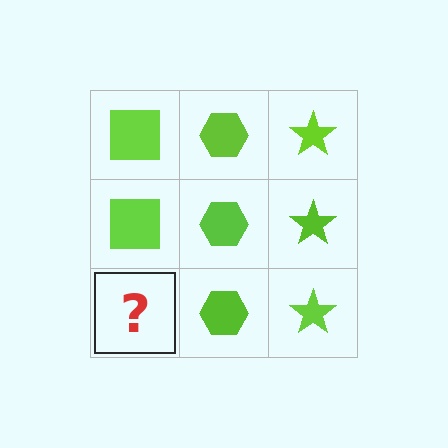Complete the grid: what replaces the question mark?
The question mark should be replaced with a lime square.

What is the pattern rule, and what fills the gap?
The rule is that each column has a consistent shape. The gap should be filled with a lime square.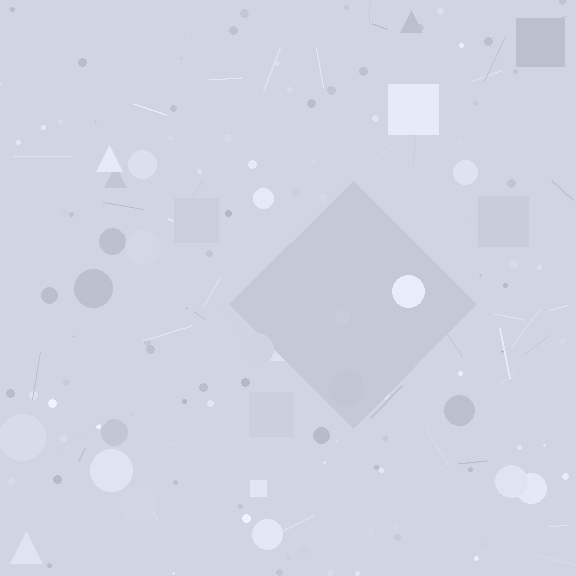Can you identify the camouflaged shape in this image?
The camouflaged shape is a diamond.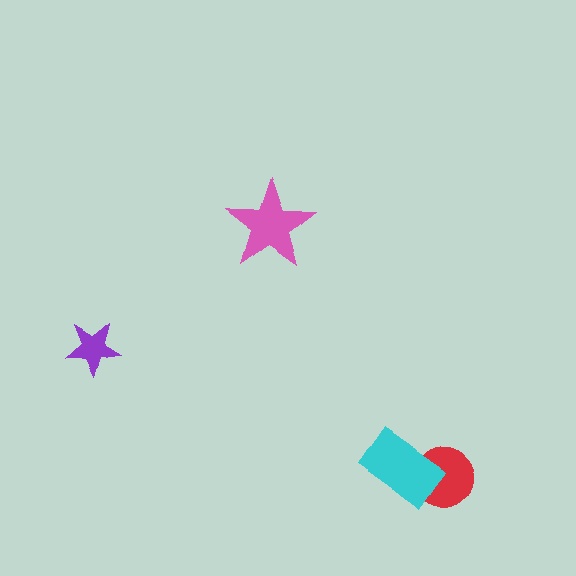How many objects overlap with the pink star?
0 objects overlap with the pink star.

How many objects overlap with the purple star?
0 objects overlap with the purple star.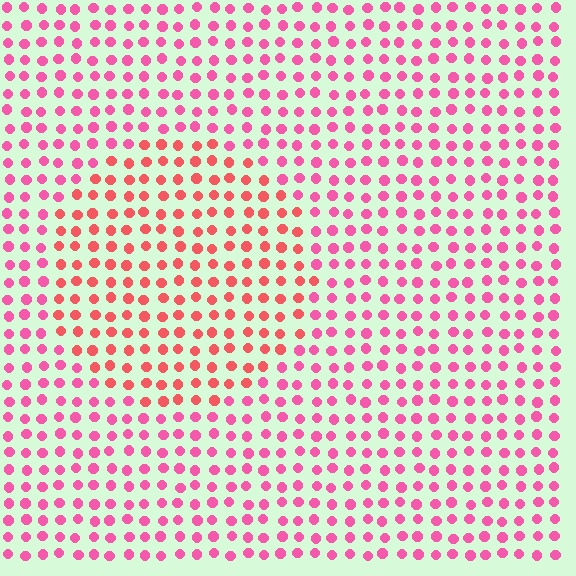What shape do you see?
I see a circle.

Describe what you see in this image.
The image is filled with small pink elements in a uniform arrangement. A circle-shaped region is visible where the elements are tinted to a slightly different hue, forming a subtle color boundary.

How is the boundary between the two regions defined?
The boundary is defined purely by a slight shift in hue (about 29 degrees). Spacing, size, and orientation are identical on both sides.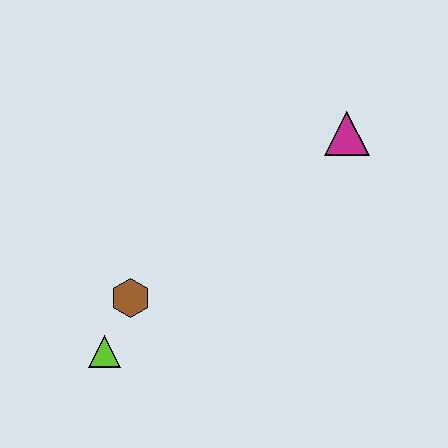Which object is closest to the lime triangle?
The brown hexagon is closest to the lime triangle.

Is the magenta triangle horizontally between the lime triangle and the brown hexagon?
No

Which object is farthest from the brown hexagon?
The magenta triangle is farthest from the brown hexagon.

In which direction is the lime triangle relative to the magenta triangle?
The lime triangle is to the left of the magenta triangle.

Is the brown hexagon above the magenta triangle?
No